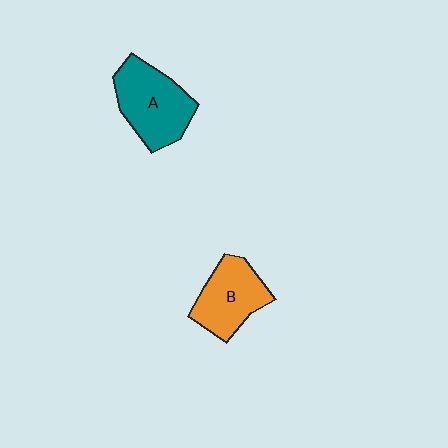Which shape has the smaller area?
Shape B (orange).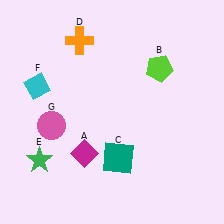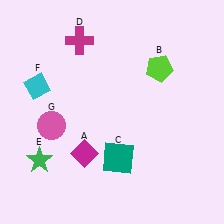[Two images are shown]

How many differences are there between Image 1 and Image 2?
There is 1 difference between the two images.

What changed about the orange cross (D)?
In Image 1, D is orange. In Image 2, it changed to magenta.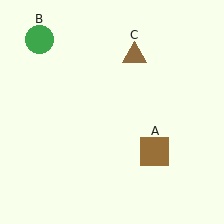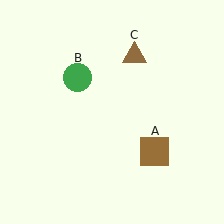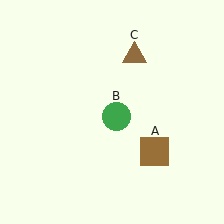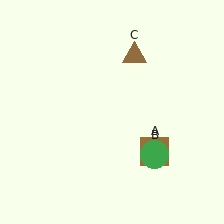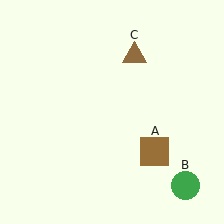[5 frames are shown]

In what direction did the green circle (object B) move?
The green circle (object B) moved down and to the right.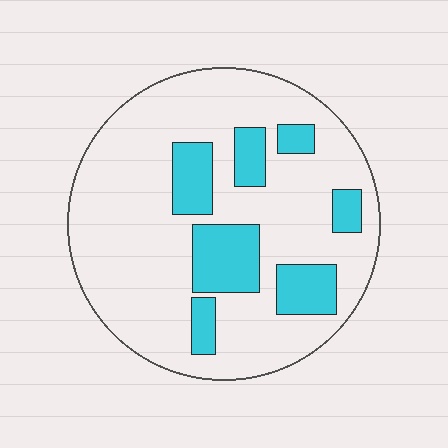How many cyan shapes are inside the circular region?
7.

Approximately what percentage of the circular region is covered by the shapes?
Approximately 20%.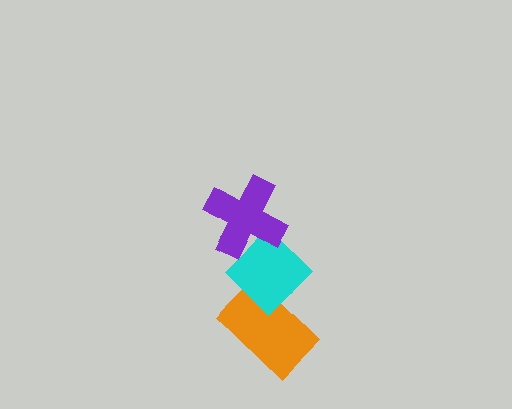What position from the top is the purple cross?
The purple cross is 1st from the top.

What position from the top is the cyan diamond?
The cyan diamond is 2nd from the top.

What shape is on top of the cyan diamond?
The purple cross is on top of the cyan diamond.